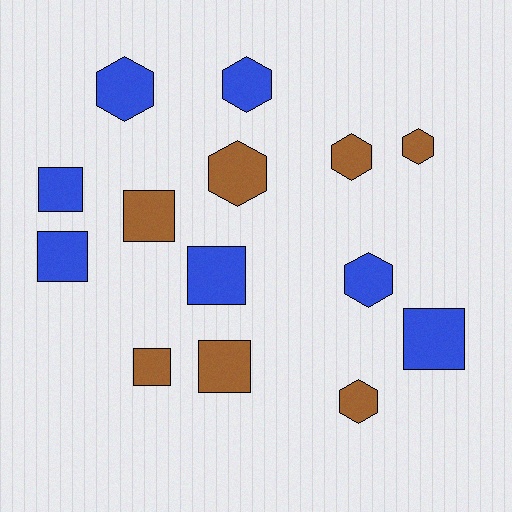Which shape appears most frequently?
Square, with 7 objects.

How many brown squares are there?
There are 3 brown squares.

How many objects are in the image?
There are 14 objects.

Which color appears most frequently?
Brown, with 7 objects.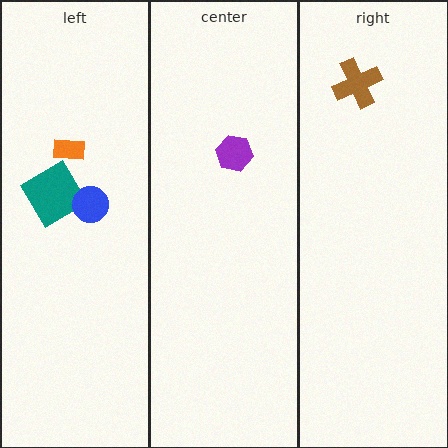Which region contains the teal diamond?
The left region.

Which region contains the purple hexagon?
The center region.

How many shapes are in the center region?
1.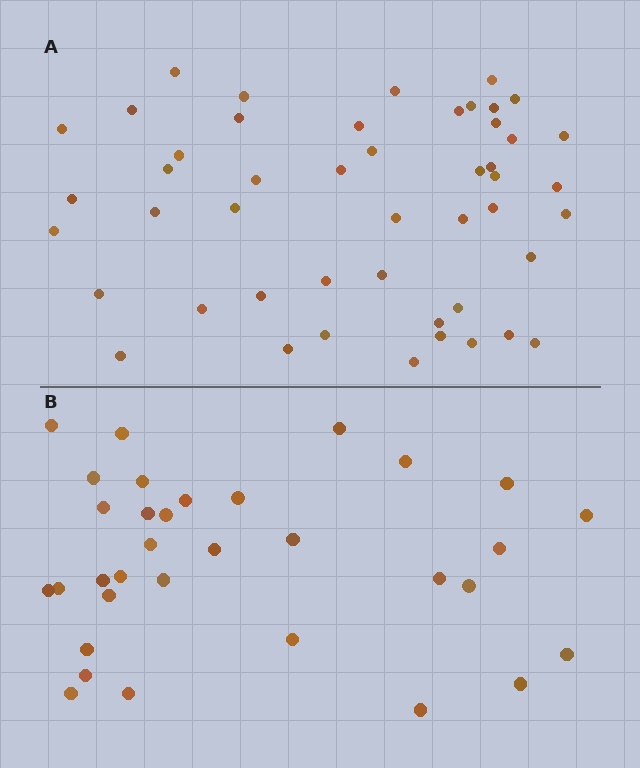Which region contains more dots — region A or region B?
Region A (the top region) has more dots.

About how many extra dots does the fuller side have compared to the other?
Region A has approximately 15 more dots than region B.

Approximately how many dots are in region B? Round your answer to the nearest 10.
About 30 dots. (The exact count is 33, which rounds to 30.)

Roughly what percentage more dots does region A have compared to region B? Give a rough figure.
About 45% more.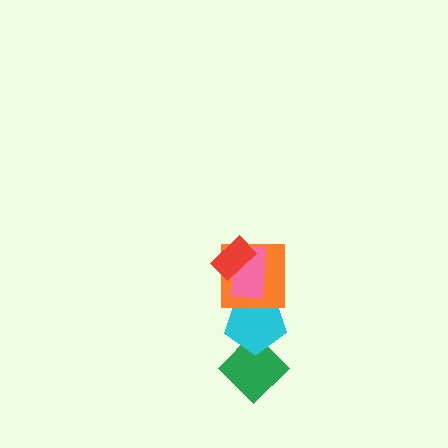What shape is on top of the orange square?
The pink rectangle is on top of the orange square.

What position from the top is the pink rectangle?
The pink rectangle is 2nd from the top.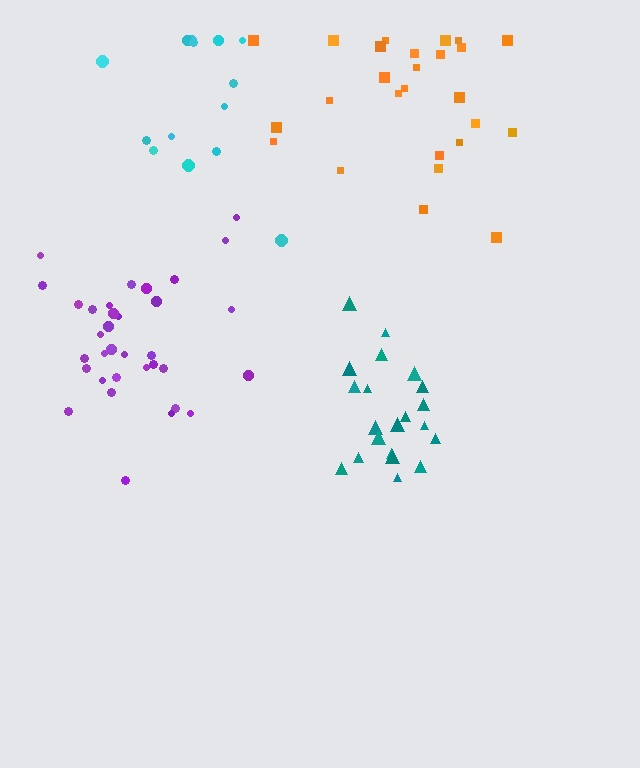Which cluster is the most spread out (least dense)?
Cyan.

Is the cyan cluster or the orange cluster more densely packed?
Orange.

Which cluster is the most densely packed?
Teal.